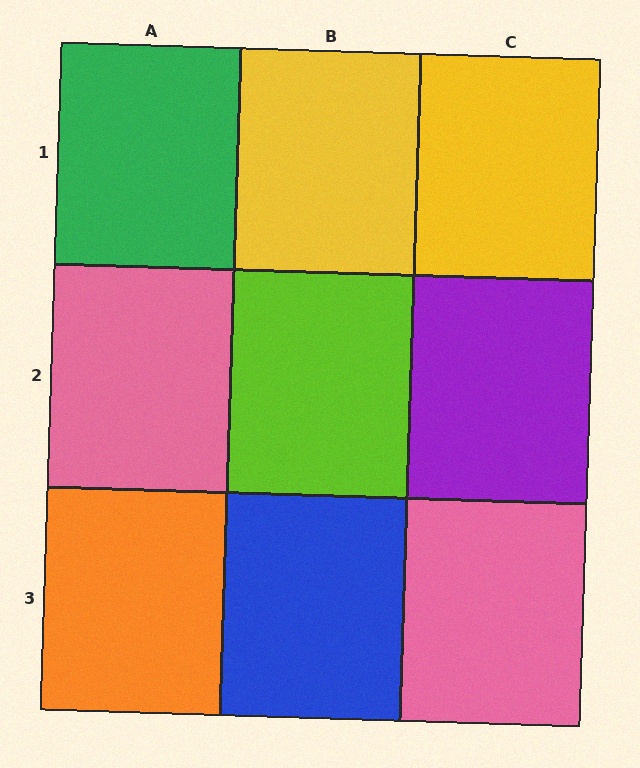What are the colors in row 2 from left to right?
Pink, lime, purple.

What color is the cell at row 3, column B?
Blue.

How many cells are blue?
1 cell is blue.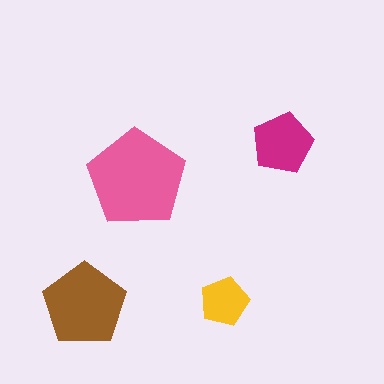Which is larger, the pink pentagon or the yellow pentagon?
The pink one.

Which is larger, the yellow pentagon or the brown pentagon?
The brown one.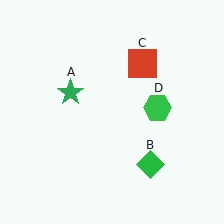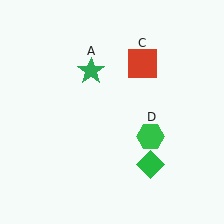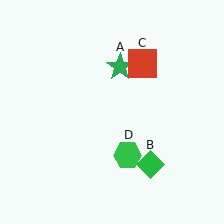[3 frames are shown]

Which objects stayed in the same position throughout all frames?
Green diamond (object B) and red square (object C) remained stationary.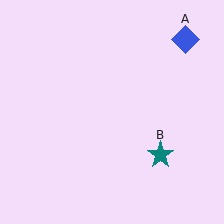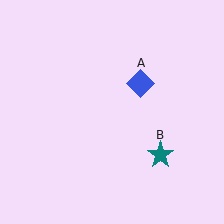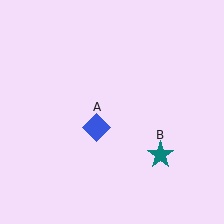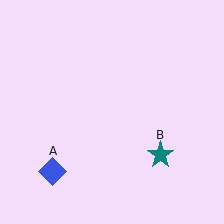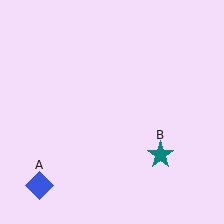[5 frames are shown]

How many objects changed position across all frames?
1 object changed position: blue diamond (object A).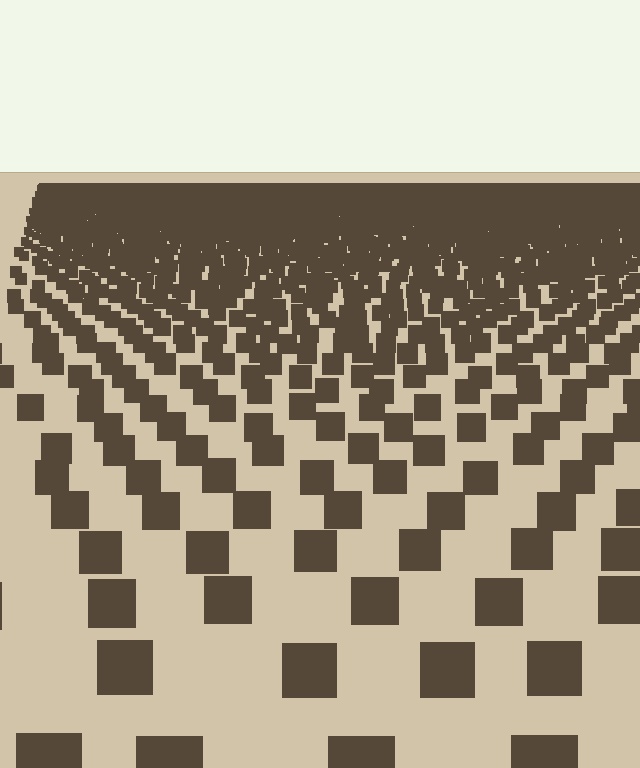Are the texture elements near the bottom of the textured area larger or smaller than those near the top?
Larger. Near the bottom, elements are closer to the viewer and appear at a bigger on-screen size.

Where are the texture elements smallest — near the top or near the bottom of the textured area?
Near the top.